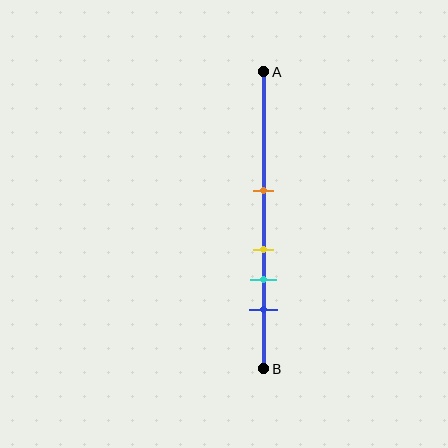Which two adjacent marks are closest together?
The yellow and cyan marks are the closest adjacent pair.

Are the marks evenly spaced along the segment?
No, the marks are not evenly spaced.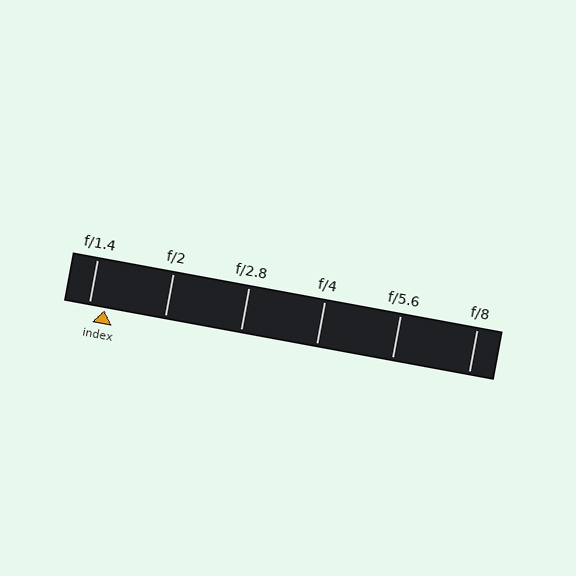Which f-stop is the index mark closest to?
The index mark is closest to f/1.4.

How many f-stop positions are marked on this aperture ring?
There are 6 f-stop positions marked.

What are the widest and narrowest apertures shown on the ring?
The widest aperture shown is f/1.4 and the narrowest is f/8.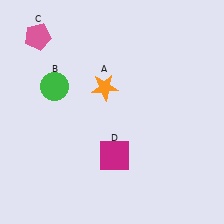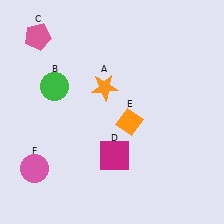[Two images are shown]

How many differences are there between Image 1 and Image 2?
There are 2 differences between the two images.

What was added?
An orange diamond (E), a pink circle (F) were added in Image 2.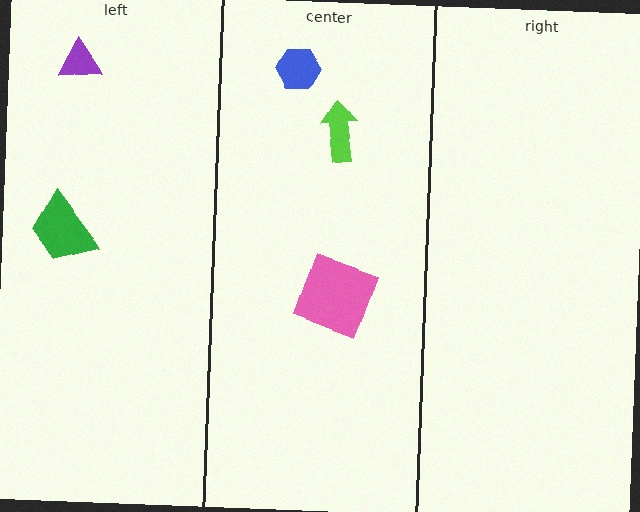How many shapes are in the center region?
3.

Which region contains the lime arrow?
The center region.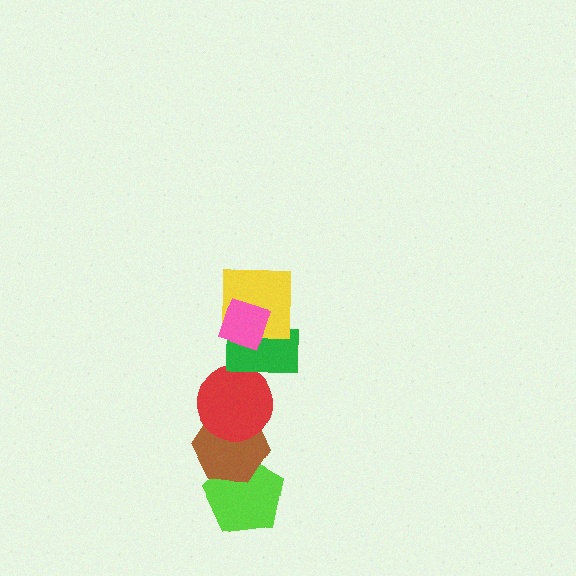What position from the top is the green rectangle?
The green rectangle is 3rd from the top.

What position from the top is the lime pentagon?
The lime pentagon is 6th from the top.